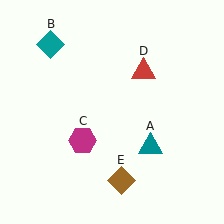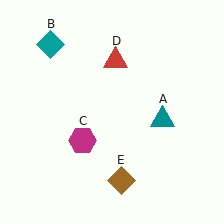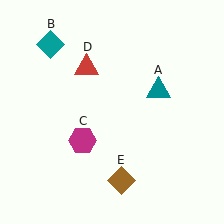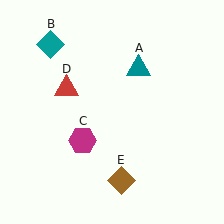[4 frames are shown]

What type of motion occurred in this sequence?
The teal triangle (object A), red triangle (object D) rotated counterclockwise around the center of the scene.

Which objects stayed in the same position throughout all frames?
Teal diamond (object B) and magenta hexagon (object C) and brown diamond (object E) remained stationary.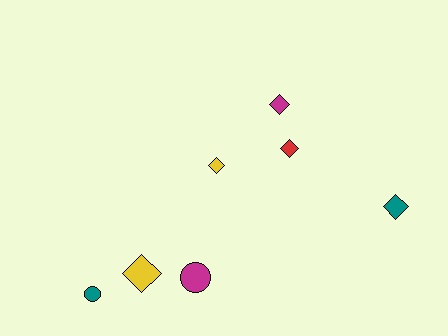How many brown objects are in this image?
There are no brown objects.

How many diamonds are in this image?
There are 5 diamonds.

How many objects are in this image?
There are 7 objects.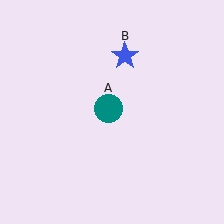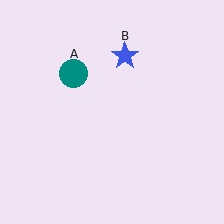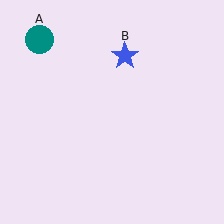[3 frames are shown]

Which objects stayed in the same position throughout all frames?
Blue star (object B) remained stationary.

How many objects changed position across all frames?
1 object changed position: teal circle (object A).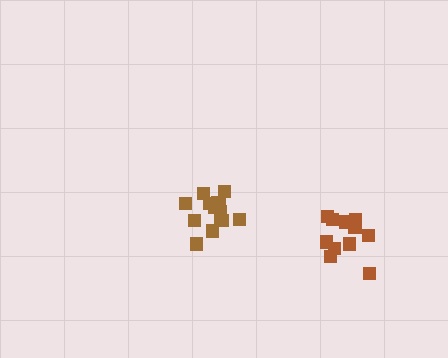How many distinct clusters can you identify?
There are 2 distinct clusters.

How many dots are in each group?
Group 1: 11 dots, Group 2: 14 dots (25 total).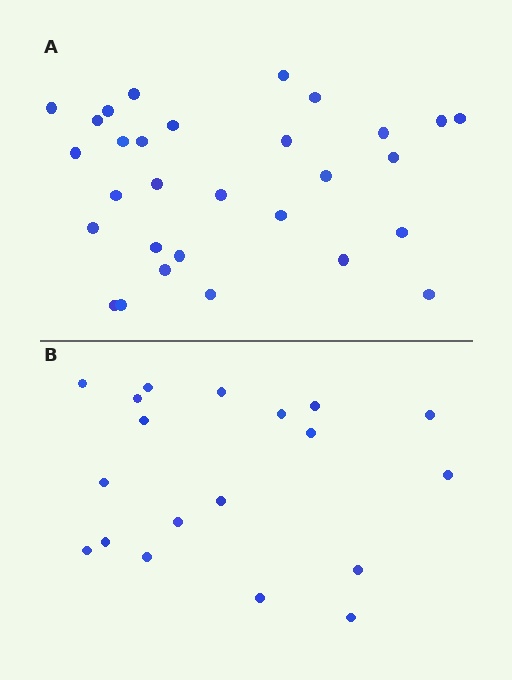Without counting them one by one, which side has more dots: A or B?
Region A (the top region) has more dots.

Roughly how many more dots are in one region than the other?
Region A has roughly 12 or so more dots than region B.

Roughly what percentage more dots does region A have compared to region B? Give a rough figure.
About 60% more.